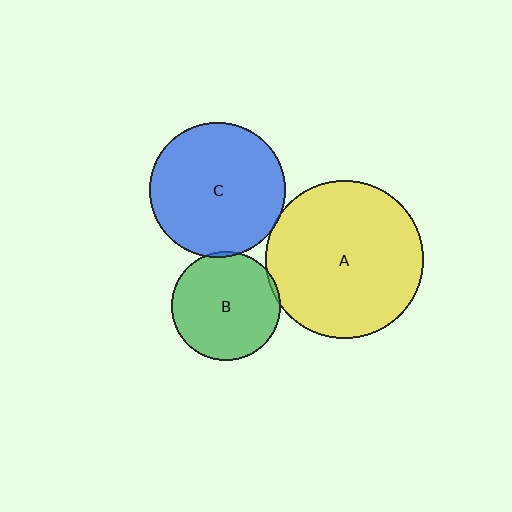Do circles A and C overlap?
Yes.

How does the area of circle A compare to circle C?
Approximately 1.4 times.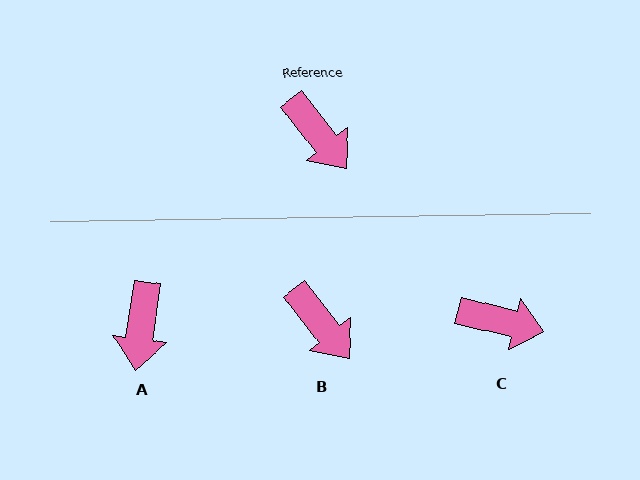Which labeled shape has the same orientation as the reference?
B.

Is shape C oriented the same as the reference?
No, it is off by about 38 degrees.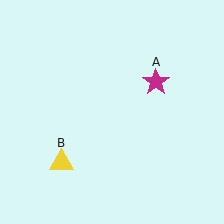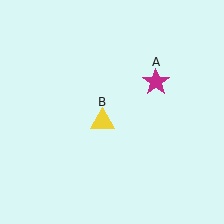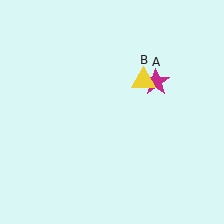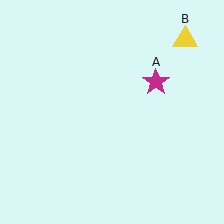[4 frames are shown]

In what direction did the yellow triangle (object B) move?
The yellow triangle (object B) moved up and to the right.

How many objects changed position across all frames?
1 object changed position: yellow triangle (object B).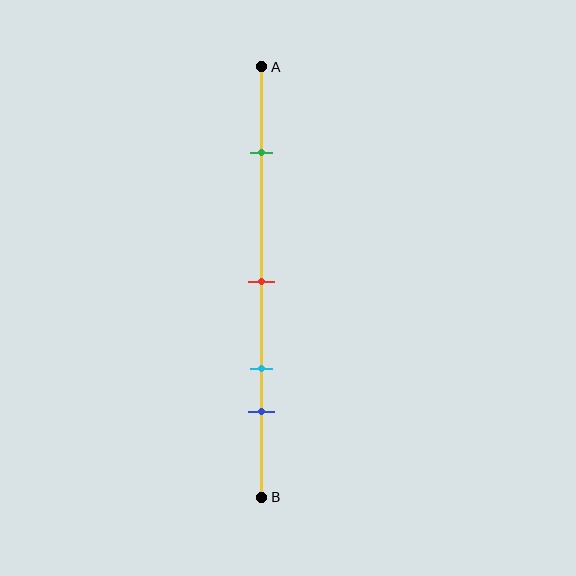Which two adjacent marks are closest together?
The cyan and blue marks are the closest adjacent pair.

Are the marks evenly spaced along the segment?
No, the marks are not evenly spaced.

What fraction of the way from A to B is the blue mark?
The blue mark is approximately 80% (0.8) of the way from A to B.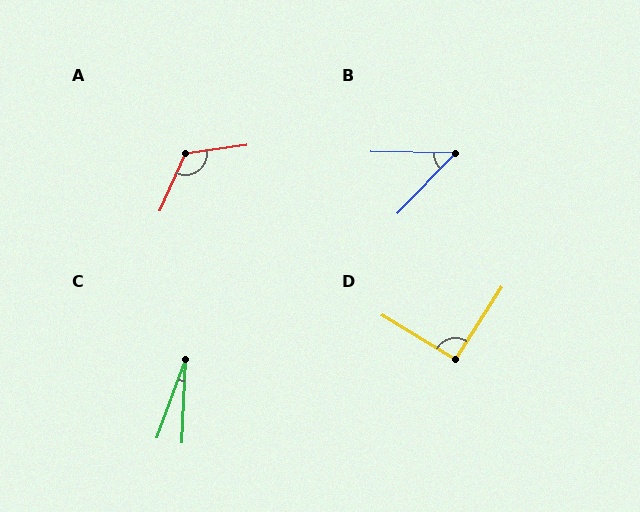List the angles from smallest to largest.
C (17°), B (47°), D (92°), A (121°).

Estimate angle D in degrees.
Approximately 92 degrees.